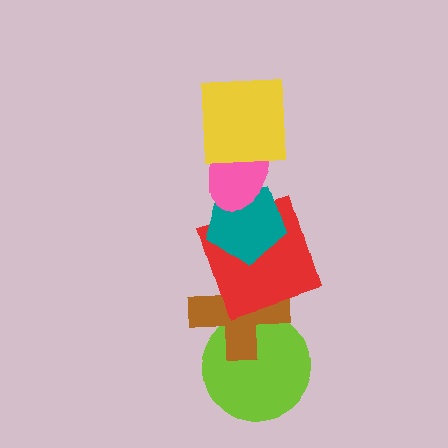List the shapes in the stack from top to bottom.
From top to bottom: the yellow square, the pink ellipse, the teal pentagon, the red square, the brown cross, the lime circle.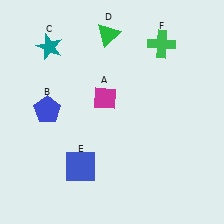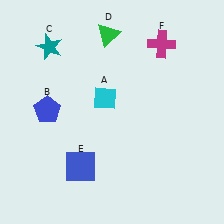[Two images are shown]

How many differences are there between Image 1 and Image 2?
There are 2 differences between the two images.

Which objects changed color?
A changed from magenta to cyan. F changed from green to magenta.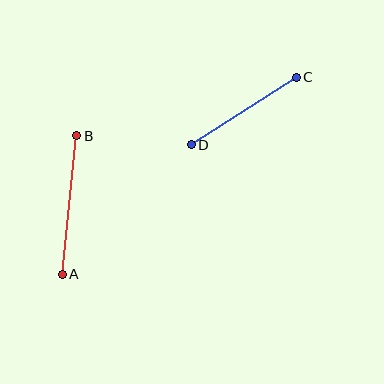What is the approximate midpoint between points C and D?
The midpoint is at approximately (244, 111) pixels.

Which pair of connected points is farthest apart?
Points A and B are farthest apart.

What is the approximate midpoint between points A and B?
The midpoint is at approximately (69, 205) pixels.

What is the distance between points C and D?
The distance is approximately 125 pixels.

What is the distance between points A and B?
The distance is approximately 139 pixels.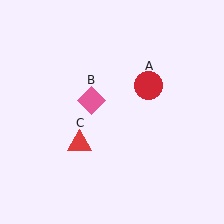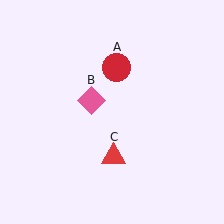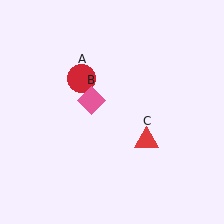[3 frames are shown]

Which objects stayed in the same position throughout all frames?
Pink diamond (object B) remained stationary.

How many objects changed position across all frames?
2 objects changed position: red circle (object A), red triangle (object C).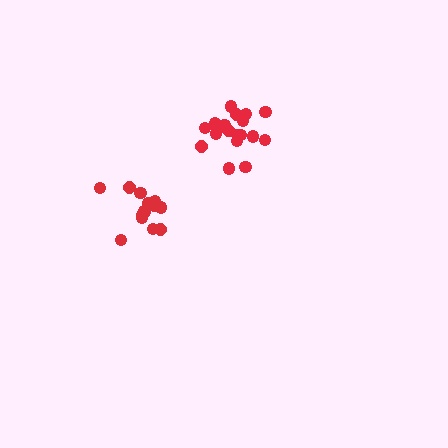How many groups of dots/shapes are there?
There are 2 groups.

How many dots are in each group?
Group 1: 15 dots, Group 2: 19 dots (34 total).